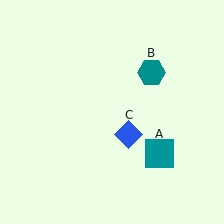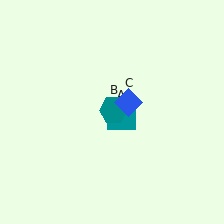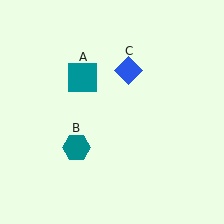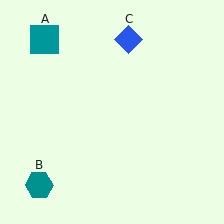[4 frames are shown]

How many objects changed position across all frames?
3 objects changed position: teal square (object A), teal hexagon (object B), blue diamond (object C).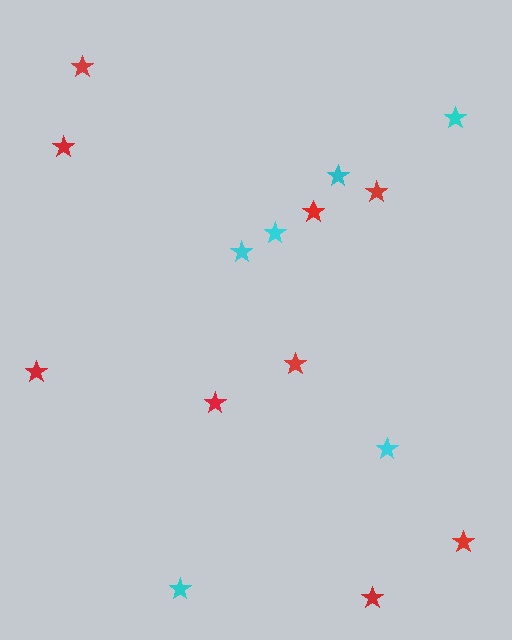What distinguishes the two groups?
There are 2 groups: one group of red stars (9) and one group of cyan stars (6).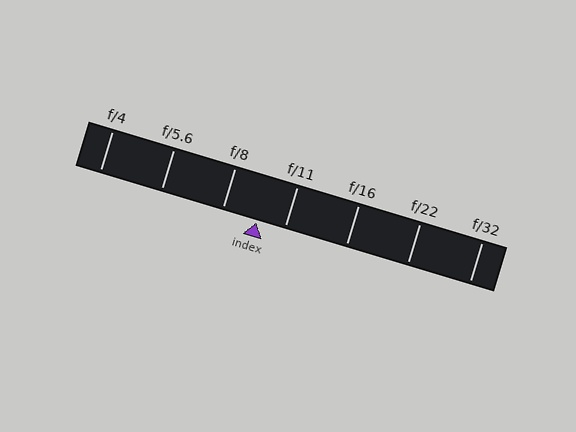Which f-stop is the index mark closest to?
The index mark is closest to f/11.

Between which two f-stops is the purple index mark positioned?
The index mark is between f/8 and f/11.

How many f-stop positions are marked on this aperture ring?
There are 7 f-stop positions marked.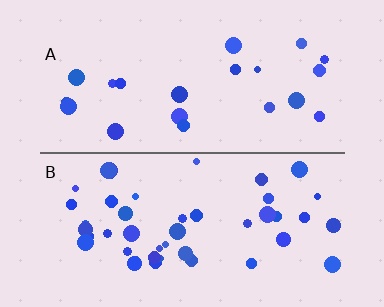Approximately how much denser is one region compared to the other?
Approximately 2.2× — region B over region A.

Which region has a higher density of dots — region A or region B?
B (the bottom).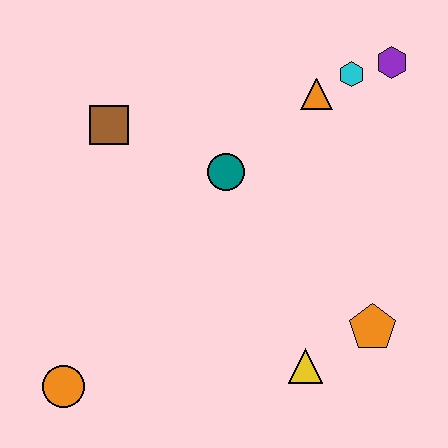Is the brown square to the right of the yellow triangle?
No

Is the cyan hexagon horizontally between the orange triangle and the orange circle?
No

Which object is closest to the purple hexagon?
The cyan hexagon is closest to the purple hexagon.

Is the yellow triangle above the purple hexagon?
No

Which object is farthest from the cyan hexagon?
The orange circle is farthest from the cyan hexagon.